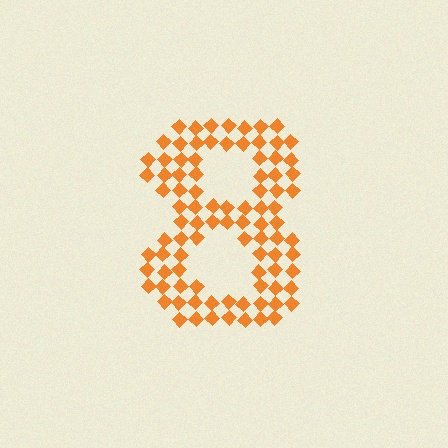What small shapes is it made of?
It is made of small diamonds.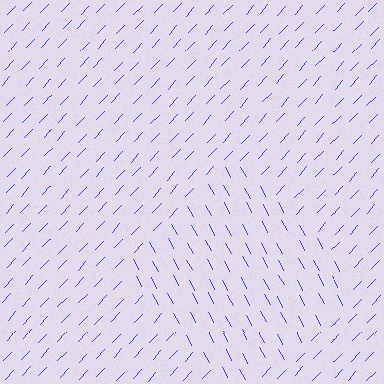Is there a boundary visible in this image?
Yes, there is a texture boundary formed by a change in line orientation.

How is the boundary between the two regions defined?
The boundary is defined purely by a change in line orientation (approximately 71 degrees difference). All lines are the same color and thickness.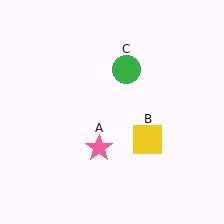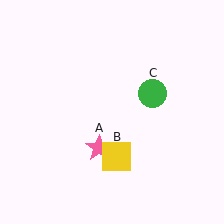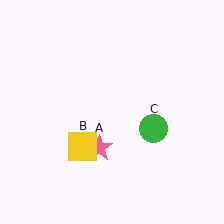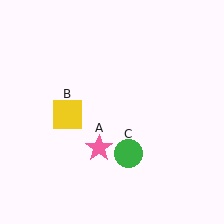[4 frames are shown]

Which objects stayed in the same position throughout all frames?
Pink star (object A) remained stationary.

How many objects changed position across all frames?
2 objects changed position: yellow square (object B), green circle (object C).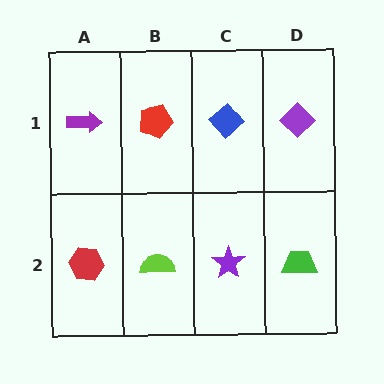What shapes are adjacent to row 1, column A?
A red hexagon (row 2, column A), a red pentagon (row 1, column B).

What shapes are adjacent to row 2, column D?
A purple diamond (row 1, column D), a purple star (row 2, column C).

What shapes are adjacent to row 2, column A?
A purple arrow (row 1, column A), a lime semicircle (row 2, column B).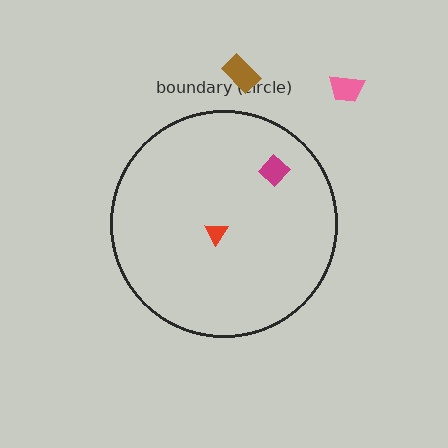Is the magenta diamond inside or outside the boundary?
Inside.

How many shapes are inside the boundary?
2 inside, 2 outside.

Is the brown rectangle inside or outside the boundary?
Outside.